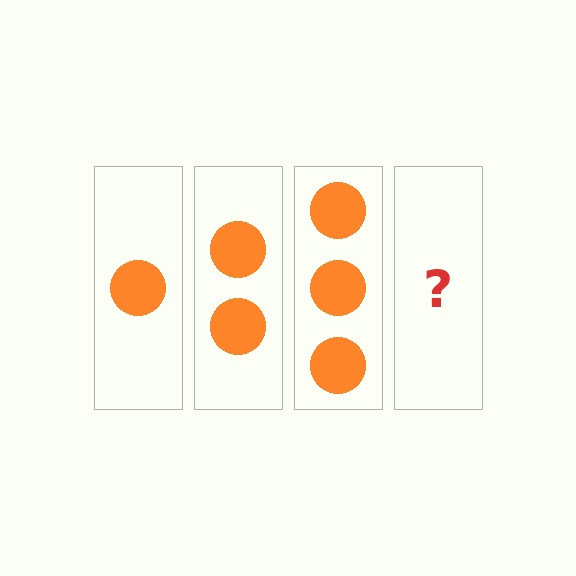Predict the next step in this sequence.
The next step is 4 circles.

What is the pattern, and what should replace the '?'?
The pattern is that each step adds one more circle. The '?' should be 4 circles.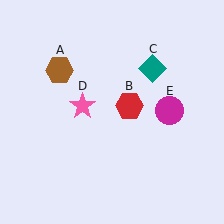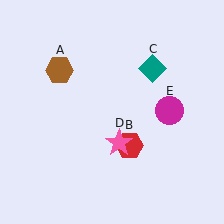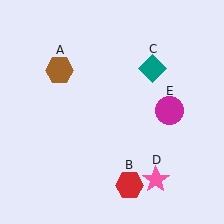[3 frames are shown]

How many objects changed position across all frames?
2 objects changed position: red hexagon (object B), pink star (object D).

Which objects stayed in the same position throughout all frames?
Brown hexagon (object A) and teal diamond (object C) and magenta circle (object E) remained stationary.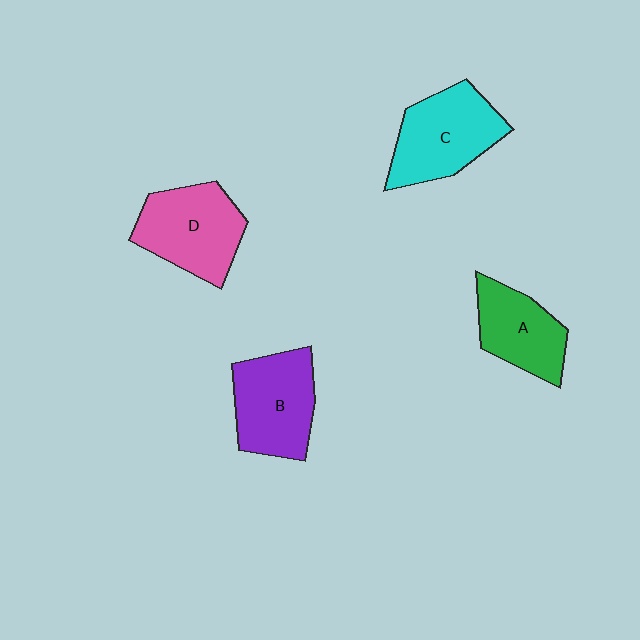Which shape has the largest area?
Shape C (cyan).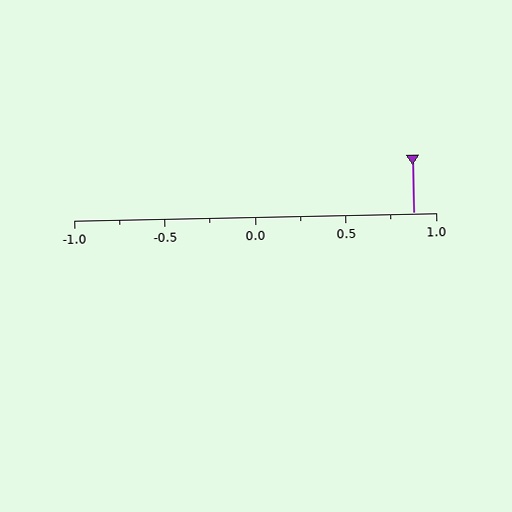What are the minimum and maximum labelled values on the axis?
The axis runs from -1.0 to 1.0.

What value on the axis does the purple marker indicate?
The marker indicates approximately 0.88.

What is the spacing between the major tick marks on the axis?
The major ticks are spaced 0.5 apart.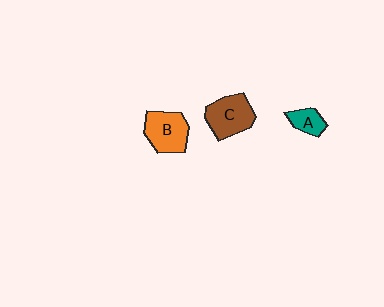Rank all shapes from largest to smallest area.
From largest to smallest: C (brown), B (orange), A (teal).